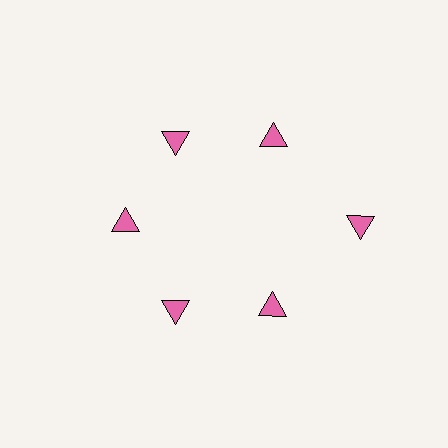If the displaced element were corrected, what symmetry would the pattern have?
It would have 6-fold rotational symmetry — the pattern would map onto itself every 60 degrees.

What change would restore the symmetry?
The symmetry would be restored by moving it inward, back onto the ring so that all 6 triangles sit at equal angles and equal distance from the center.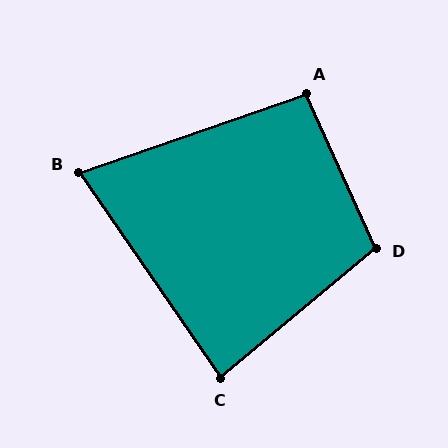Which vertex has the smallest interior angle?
B, at approximately 75 degrees.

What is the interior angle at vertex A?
Approximately 95 degrees (obtuse).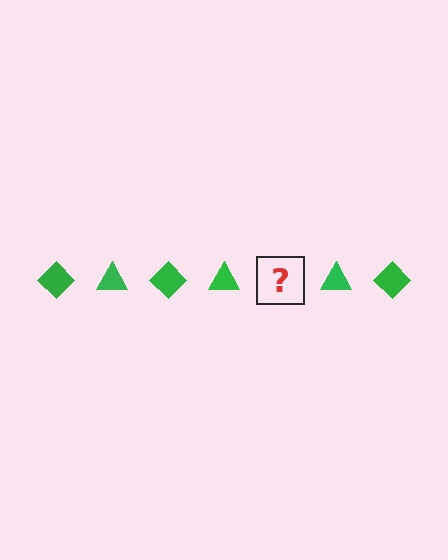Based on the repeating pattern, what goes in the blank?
The blank should be a green diamond.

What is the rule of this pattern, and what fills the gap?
The rule is that the pattern cycles through diamond, triangle shapes in green. The gap should be filled with a green diamond.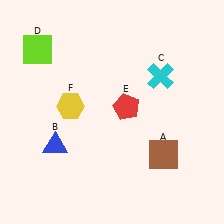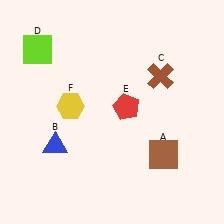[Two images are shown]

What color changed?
The cross (C) changed from cyan in Image 1 to brown in Image 2.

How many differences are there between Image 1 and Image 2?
There is 1 difference between the two images.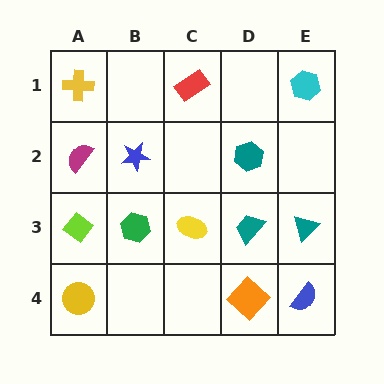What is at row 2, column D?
A teal hexagon.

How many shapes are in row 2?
3 shapes.